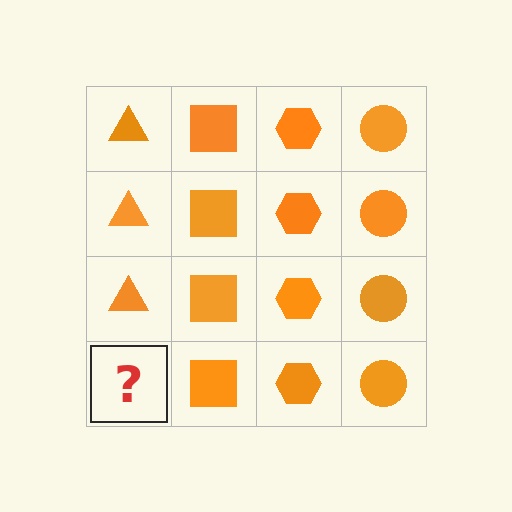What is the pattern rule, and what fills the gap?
The rule is that each column has a consistent shape. The gap should be filled with an orange triangle.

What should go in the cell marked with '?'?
The missing cell should contain an orange triangle.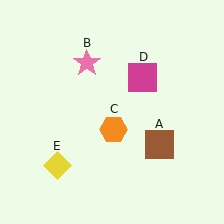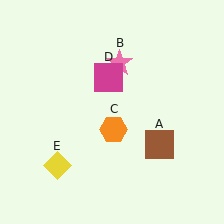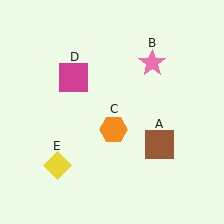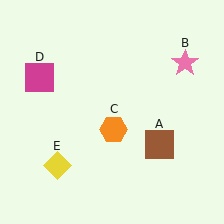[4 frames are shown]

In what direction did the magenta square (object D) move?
The magenta square (object D) moved left.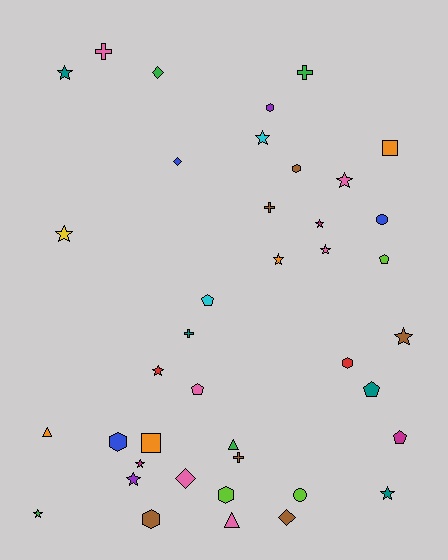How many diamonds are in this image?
There are 4 diamonds.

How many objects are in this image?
There are 40 objects.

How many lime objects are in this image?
There are 3 lime objects.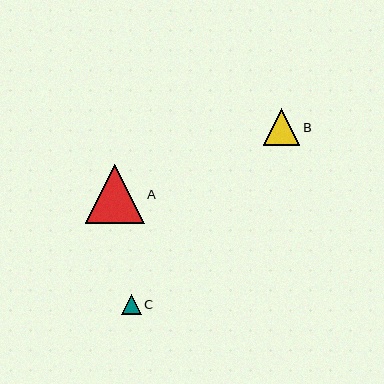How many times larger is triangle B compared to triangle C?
Triangle B is approximately 1.9 times the size of triangle C.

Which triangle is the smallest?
Triangle C is the smallest with a size of approximately 19 pixels.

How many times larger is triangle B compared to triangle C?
Triangle B is approximately 1.9 times the size of triangle C.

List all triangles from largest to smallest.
From largest to smallest: A, B, C.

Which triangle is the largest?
Triangle A is the largest with a size of approximately 59 pixels.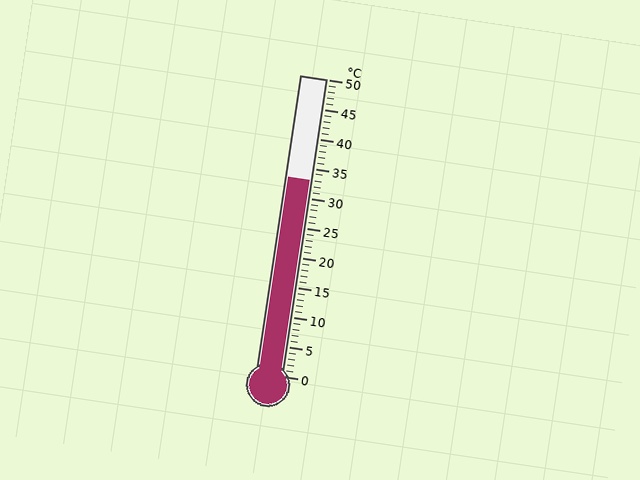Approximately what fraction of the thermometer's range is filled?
The thermometer is filled to approximately 65% of its range.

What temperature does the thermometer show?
The thermometer shows approximately 33°C.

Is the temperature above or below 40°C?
The temperature is below 40°C.